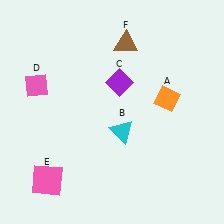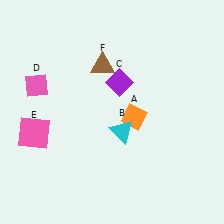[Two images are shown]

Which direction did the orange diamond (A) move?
The orange diamond (A) moved left.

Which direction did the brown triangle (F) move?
The brown triangle (F) moved left.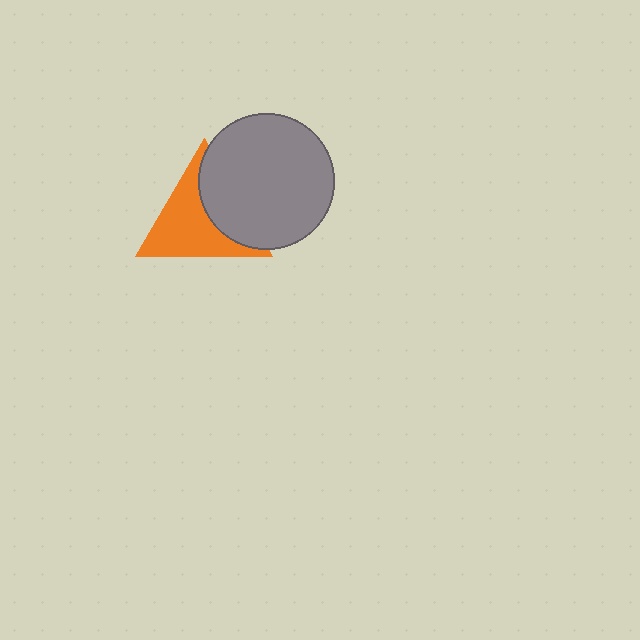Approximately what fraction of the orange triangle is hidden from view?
Roughly 38% of the orange triangle is hidden behind the gray circle.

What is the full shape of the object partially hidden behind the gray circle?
The partially hidden object is an orange triangle.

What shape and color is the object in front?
The object in front is a gray circle.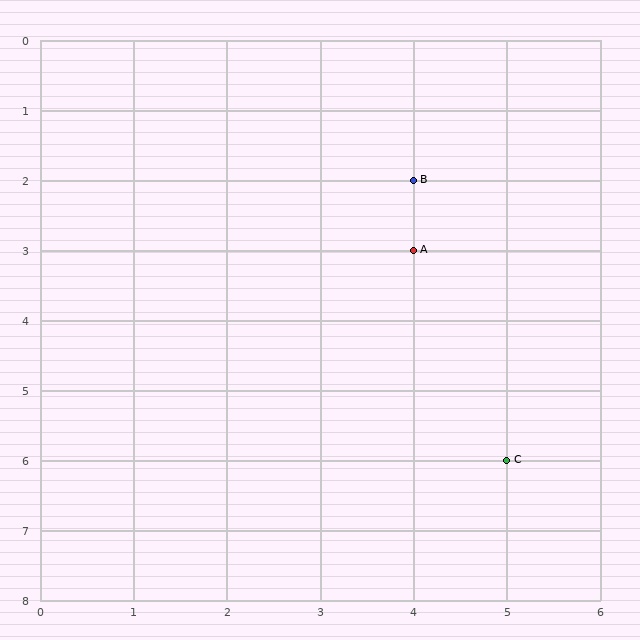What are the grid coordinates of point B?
Point B is at grid coordinates (4, 2).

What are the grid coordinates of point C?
Point C is at grid coordinates (5, 6).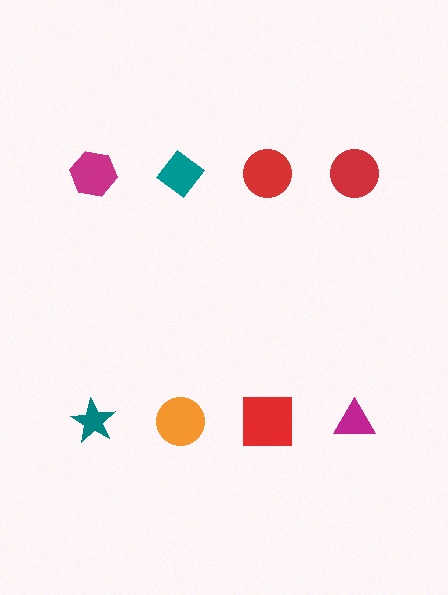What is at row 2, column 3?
A red square.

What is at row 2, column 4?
A magenta triangle.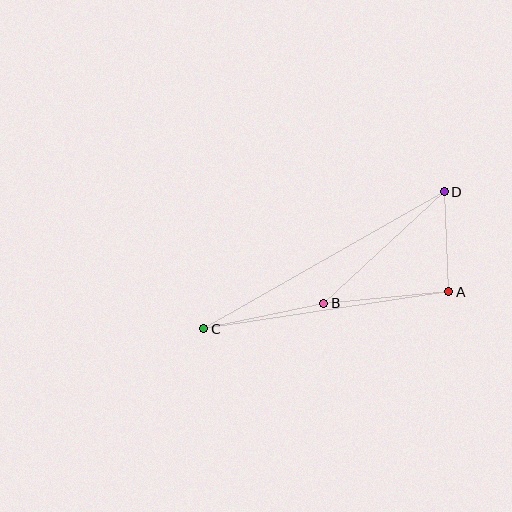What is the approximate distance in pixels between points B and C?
The distance between B and C is approximately 123 pixels.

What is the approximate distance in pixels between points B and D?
The distance between B and D is approximately 164 pixels.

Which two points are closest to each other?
Points A and D are closest to each other.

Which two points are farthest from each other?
Points C and D are farthest from each other.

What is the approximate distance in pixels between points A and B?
The distance between A and B is approximately 126 pixels.